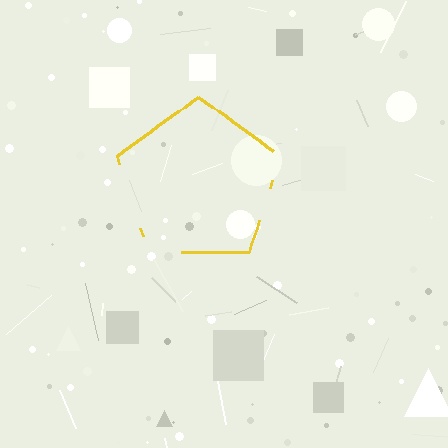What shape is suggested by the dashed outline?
The dashed outline suggests a pentagon.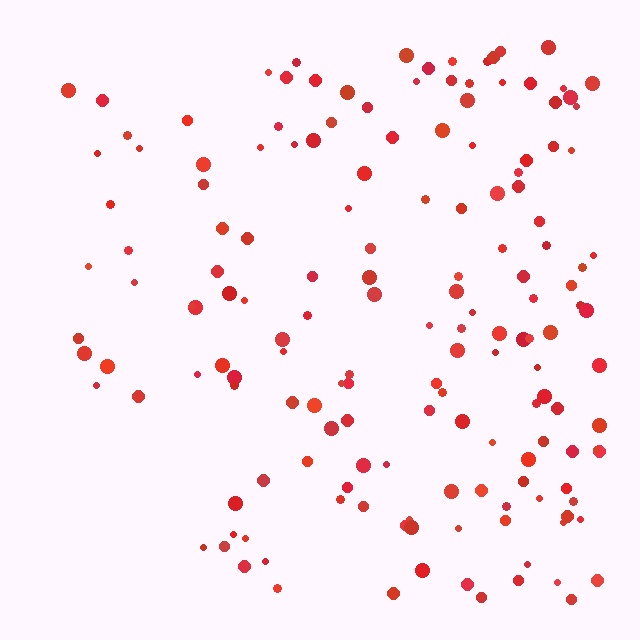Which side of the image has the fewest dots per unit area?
The left.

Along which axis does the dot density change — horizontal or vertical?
Horizontal.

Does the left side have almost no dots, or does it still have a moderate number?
Still a moderate number, just noticeably fewer than the right.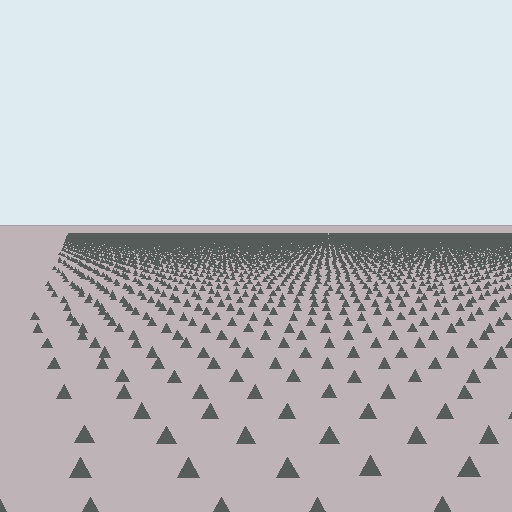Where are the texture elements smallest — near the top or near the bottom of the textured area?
Near the top.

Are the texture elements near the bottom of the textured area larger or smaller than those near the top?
Larger. Near the bottom, elements are closer to the viewer and appear at a bigger on-screen size.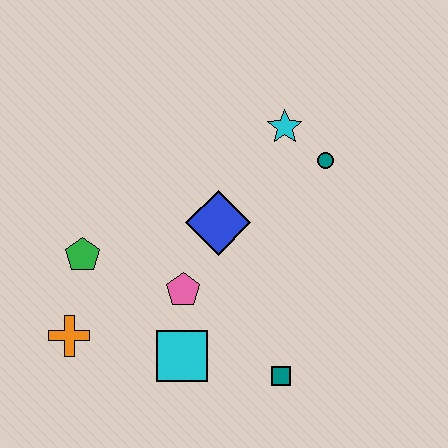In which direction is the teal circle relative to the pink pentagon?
The teal circle is to the right of the pink pentagon.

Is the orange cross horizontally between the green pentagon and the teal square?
No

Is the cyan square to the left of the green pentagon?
No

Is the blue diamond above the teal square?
Yes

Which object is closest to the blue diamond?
The pink pentagon is closest to the blue diamond.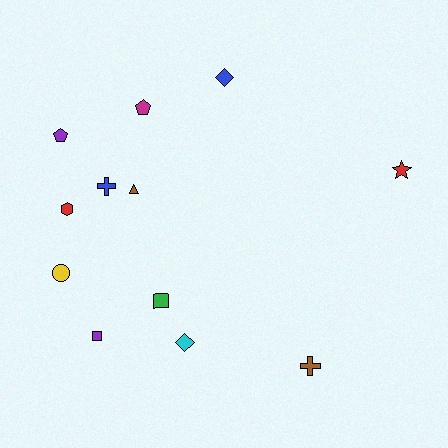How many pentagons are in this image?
There are 2 pentagons.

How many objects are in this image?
There are 12 objects.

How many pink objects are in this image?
There are no pink objects.